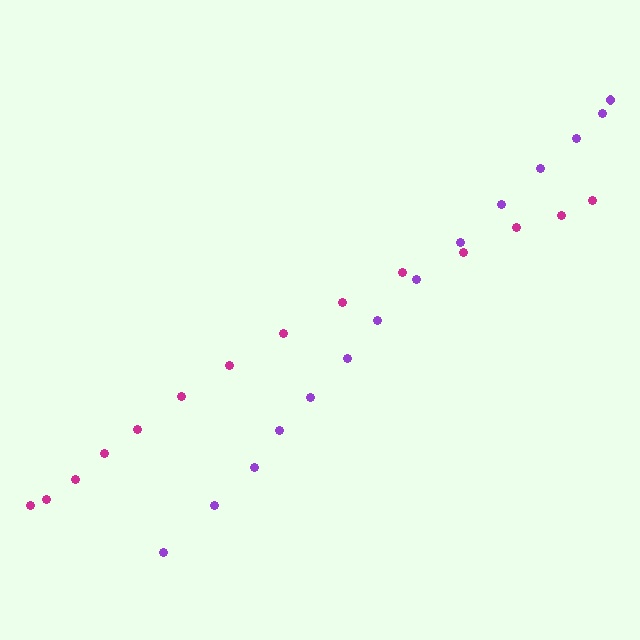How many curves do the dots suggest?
There are 2 distinct paths.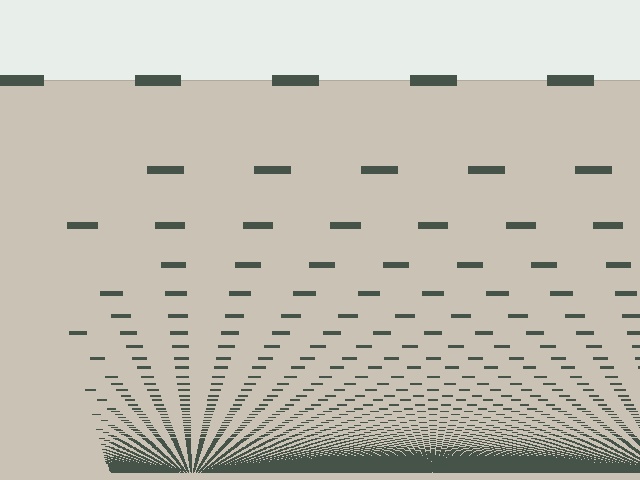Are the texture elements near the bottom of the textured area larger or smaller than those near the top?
Smaller. The gradient is inverted — elements near the bottom are smaller and denser.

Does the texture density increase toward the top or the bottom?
Density increases toward the bottom.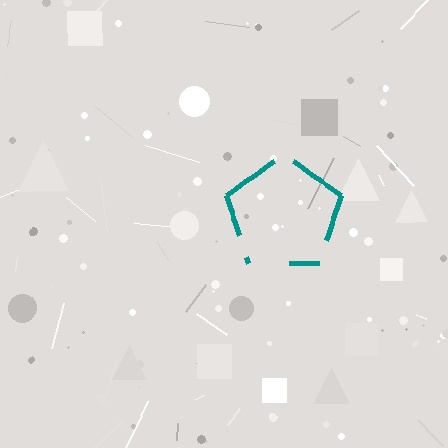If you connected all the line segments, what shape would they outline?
They would outline a pentagon.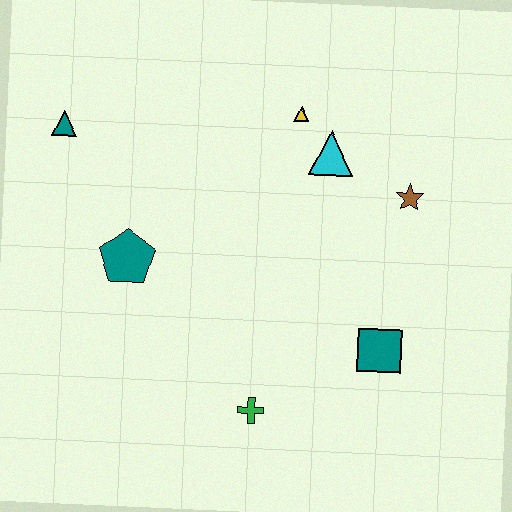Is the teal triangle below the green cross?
No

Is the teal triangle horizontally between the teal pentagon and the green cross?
No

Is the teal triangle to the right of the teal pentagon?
No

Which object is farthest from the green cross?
The teal triangle is farthest from the green cross.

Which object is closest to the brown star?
The cyan triangle is closest to the brown star.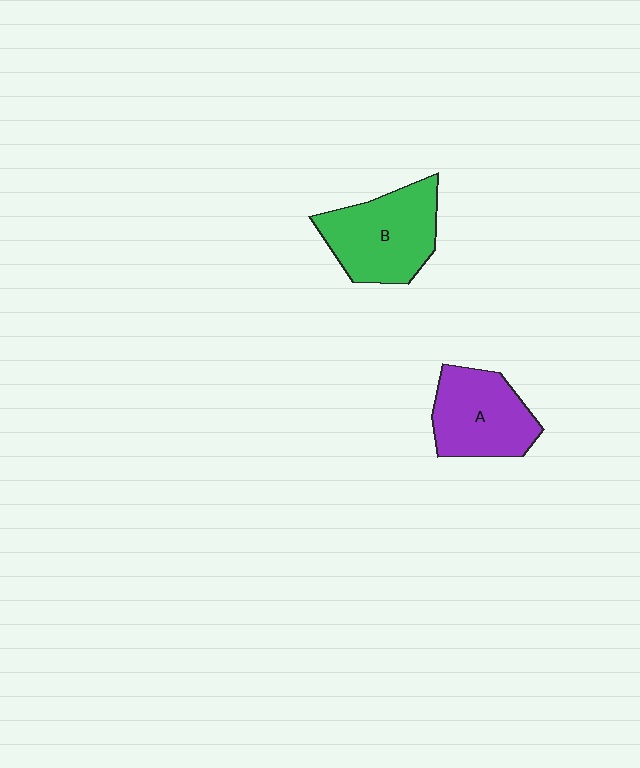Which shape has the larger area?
Shape B (green).